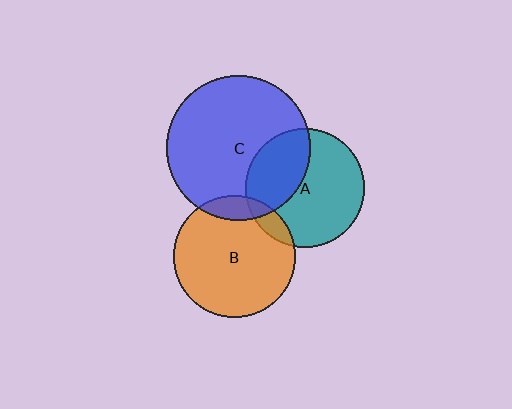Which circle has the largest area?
Circle C (blue).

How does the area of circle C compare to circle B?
Approximately 1.4 times.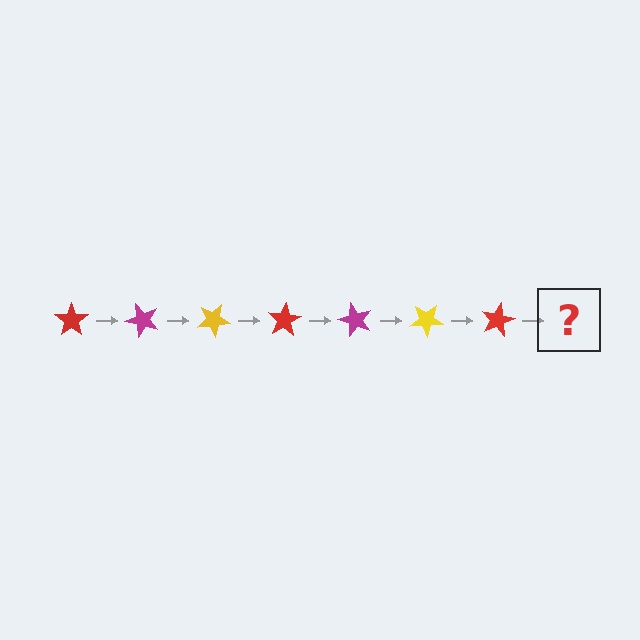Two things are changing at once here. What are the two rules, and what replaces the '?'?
The two rules are that it rotates 50 degrees each step and the color cycles through red, magenta, and yellow. The '?' should be a magenta star, rotated 350 degrees from the start.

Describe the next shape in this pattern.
It should be a magenta star, rotated 350 degrees from the start.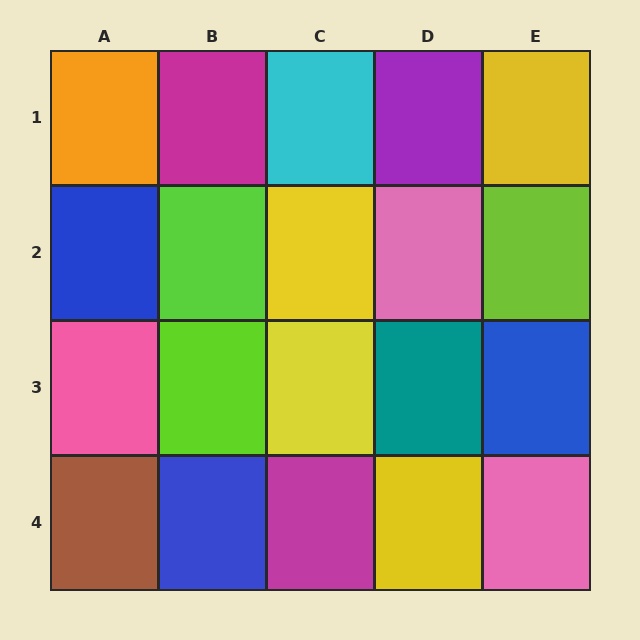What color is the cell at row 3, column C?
Yellow.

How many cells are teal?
1 cell is teal.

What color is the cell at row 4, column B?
Blue.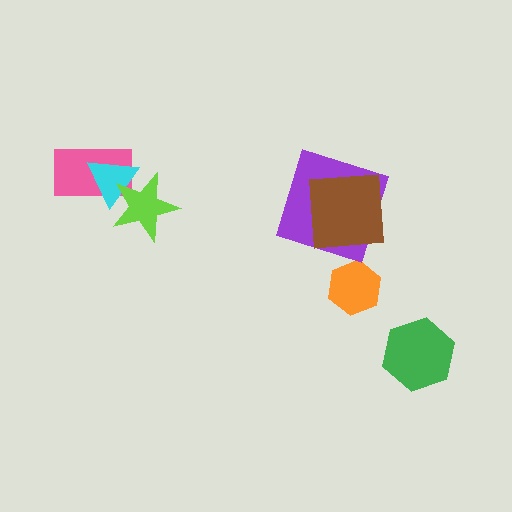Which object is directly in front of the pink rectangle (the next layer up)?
The cyan triangle is directly in front of the pink rectangle.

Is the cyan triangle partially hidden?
Yes, it is partially covered by another shape.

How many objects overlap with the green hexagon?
0 objects overlap with the green hexagon.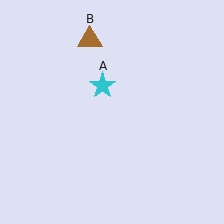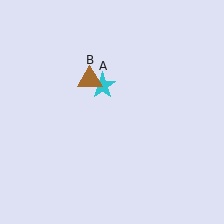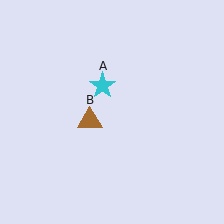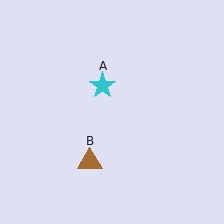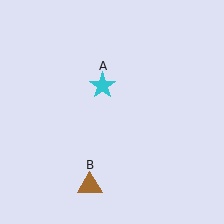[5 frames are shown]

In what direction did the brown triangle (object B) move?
The brown triangle (object B) moved down.